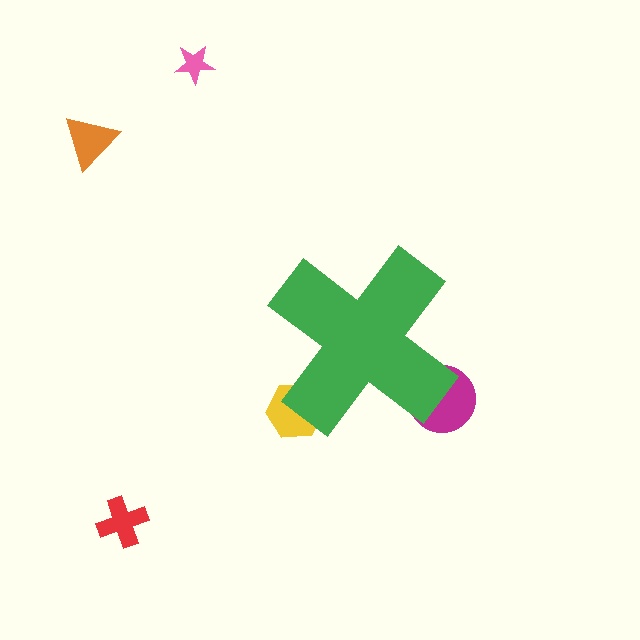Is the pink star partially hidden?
No, the pink star is fully visible.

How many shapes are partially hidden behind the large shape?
3 shapes are partially hidden.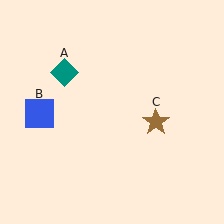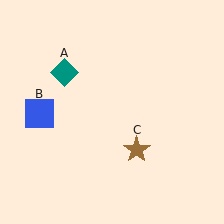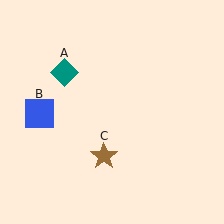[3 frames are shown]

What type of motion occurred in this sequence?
The brown star (object C) rotated clockwise around the center of the scene.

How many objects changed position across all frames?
1 object changed position: brown star (object C).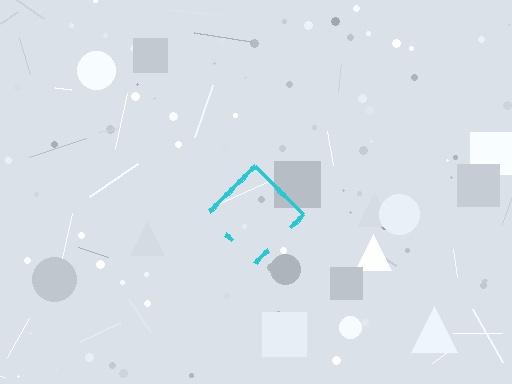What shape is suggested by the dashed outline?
The dashed outline suggests a diamond.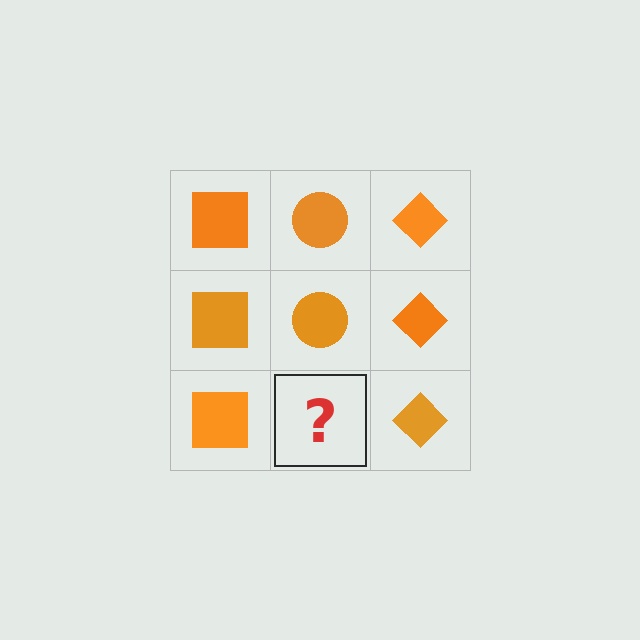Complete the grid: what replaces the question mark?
The question mark should be replaced with an orange circle.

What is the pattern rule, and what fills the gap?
The rule is that each column has a consistent shape. The gap should be filled with an orange circle.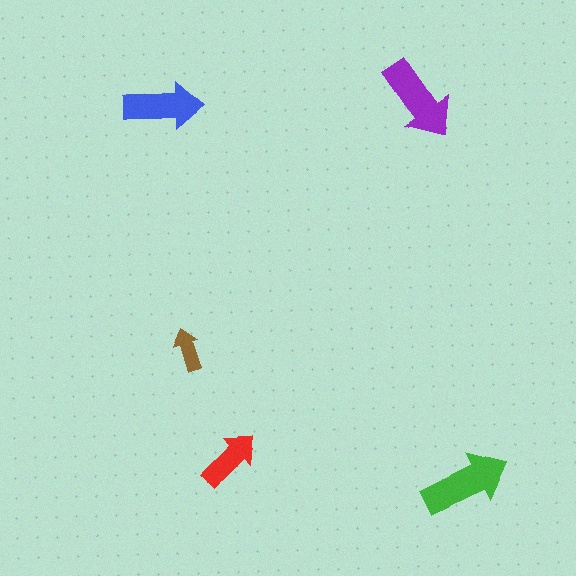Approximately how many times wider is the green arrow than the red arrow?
About 1.5 times wider.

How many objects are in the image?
There are 5 objects in the image.